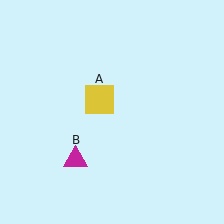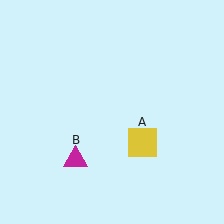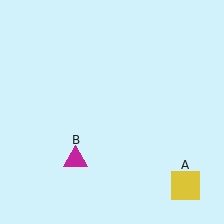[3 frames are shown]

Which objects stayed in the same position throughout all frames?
Magenta triangle (object B) remained stationary.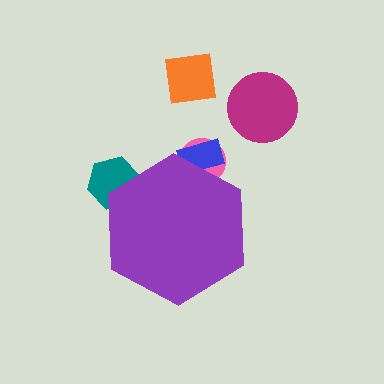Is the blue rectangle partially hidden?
Yes, the blue rectangle is partially hidden behind the purple hexagon.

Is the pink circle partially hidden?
Yes, the pink circle is partially hidden behind the purple hexagon.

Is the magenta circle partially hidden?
No, the magenta circle is fully visible.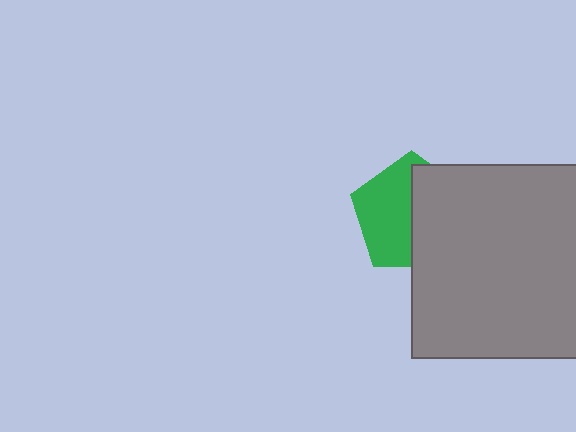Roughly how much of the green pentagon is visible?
About half of it is visible (roughly 51%).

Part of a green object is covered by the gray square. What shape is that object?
It is a pentagon.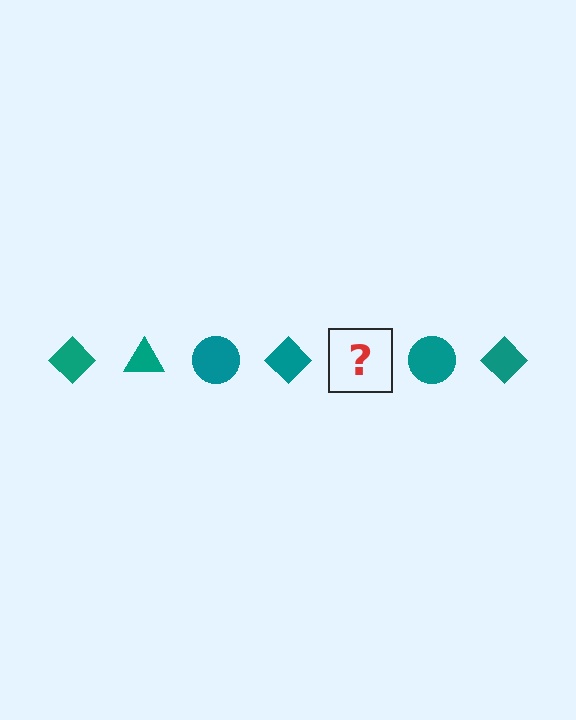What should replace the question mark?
The question mark should be replaced with a teal triangle.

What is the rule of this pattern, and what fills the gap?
The rule is that the pattern cycles through diamond, triangle, circle shapes in teal. The gap should be filled with a teal triangle.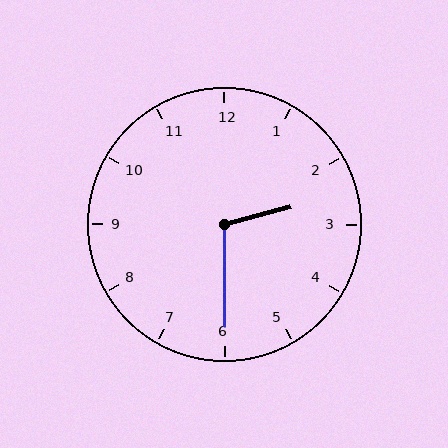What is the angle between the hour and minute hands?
Approximately 105 degrees.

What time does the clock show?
2:30.